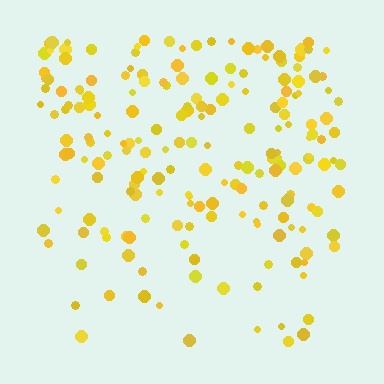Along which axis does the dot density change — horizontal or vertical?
Vertical.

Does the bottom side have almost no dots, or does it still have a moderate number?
Still a moderate number, just noticeably fewer than the top.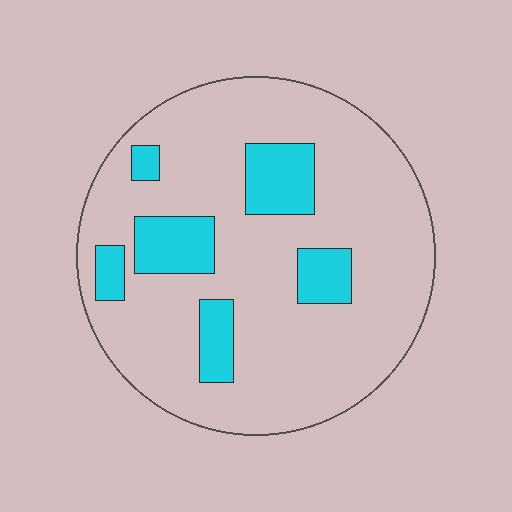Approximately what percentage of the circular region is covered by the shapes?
Approximately 20%.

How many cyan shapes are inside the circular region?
6.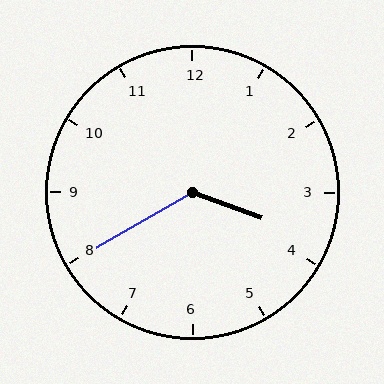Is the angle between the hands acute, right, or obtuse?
It is obtuse.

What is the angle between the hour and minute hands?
Approximately 130 degrees.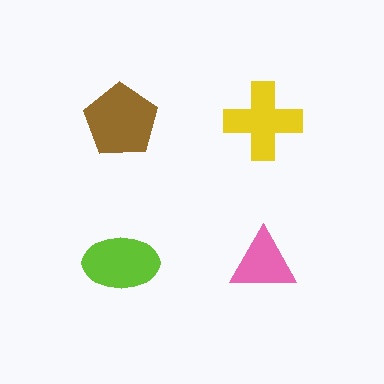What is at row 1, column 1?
A brown pentagon.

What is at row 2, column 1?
A lime ellipse.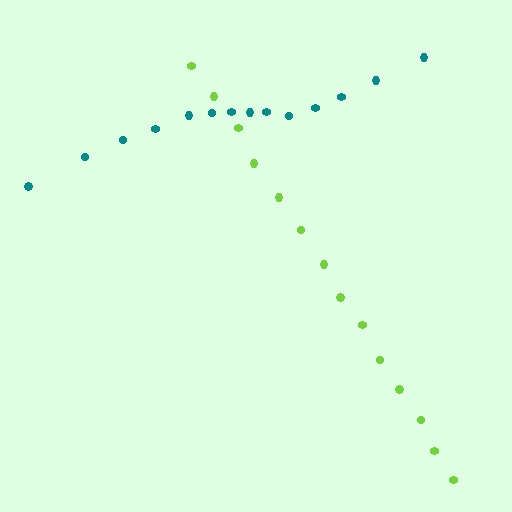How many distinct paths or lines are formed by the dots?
There are 2 distinct paths.